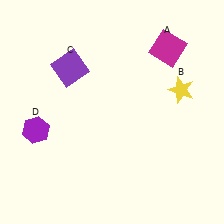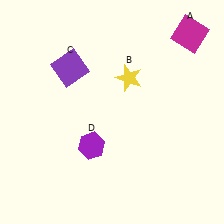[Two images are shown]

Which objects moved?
The objects that moved are: the magenta square (A), the yellow star (B), the purple hexagon (D).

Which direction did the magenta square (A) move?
The magenta square (A) moved right.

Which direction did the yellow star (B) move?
The yellow star (B) moved left.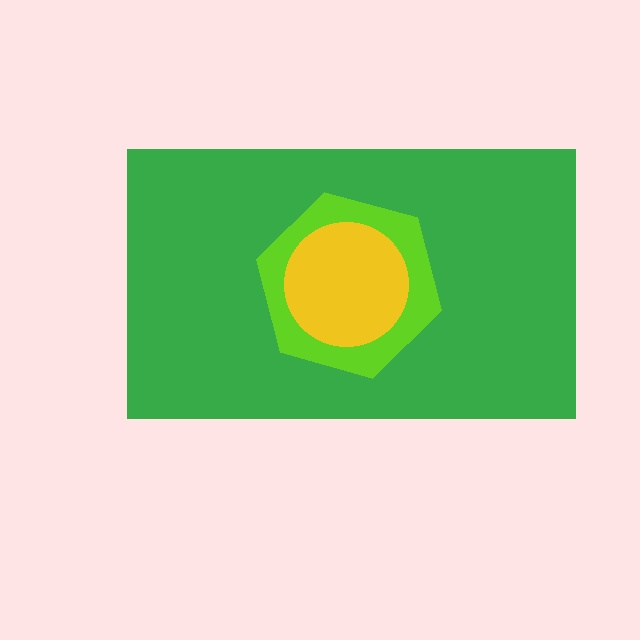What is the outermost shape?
The green rectangle.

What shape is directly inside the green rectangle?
The lime hexagon.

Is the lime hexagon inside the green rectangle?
Yes.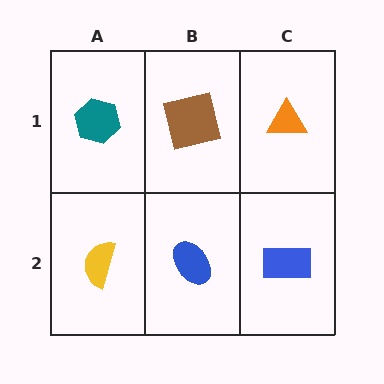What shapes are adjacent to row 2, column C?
An orange triangle (row 1, column C), a blue ellipse (row 2, column B).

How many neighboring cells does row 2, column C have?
2.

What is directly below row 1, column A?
A yellow semicircle.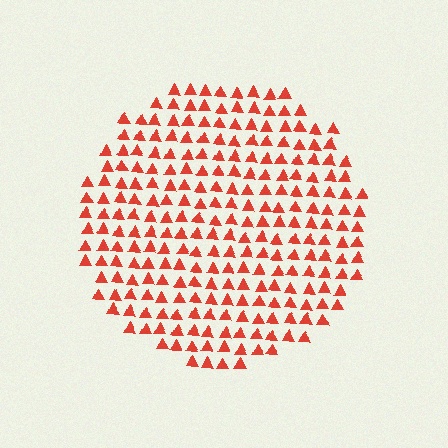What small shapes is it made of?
It is made of small triangles.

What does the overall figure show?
The overall figure shows a circle.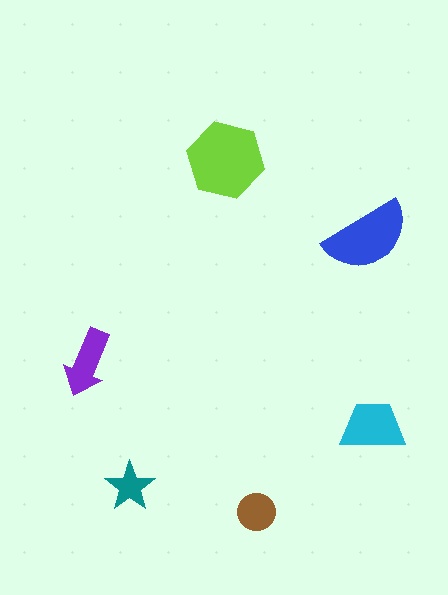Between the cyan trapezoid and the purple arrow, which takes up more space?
The cyan trapezoid.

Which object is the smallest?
The teal star.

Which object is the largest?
The lime hexagon.